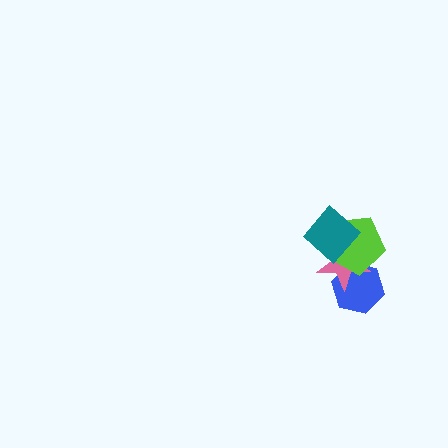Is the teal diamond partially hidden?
No, no other shape covers it.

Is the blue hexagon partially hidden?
Yes, it is partially covered by another shape.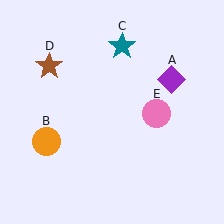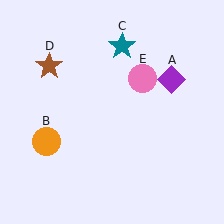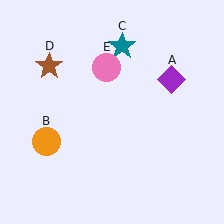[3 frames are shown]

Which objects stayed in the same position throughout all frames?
Purple diamond (object A) and orange circle (object B) and teal star (object C) and brown star (object D) remained stationary.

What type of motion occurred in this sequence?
The pink circle (object E) rotated counterclockwise around the center of the scene.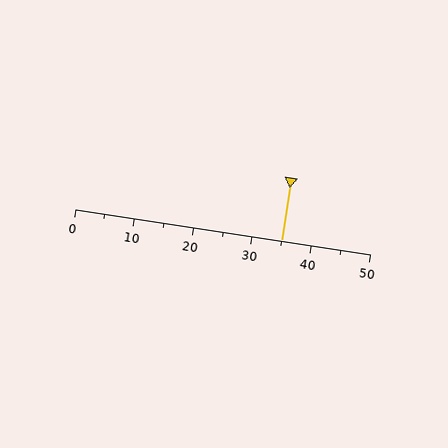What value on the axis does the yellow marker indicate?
The marker indicates approximately 35.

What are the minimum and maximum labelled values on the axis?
The axis runs from 0 to 50.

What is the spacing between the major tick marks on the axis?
The major ticks are spaced 10 apart.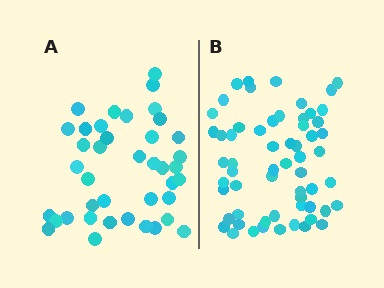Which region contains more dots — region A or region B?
Region B (the right region) has more dots.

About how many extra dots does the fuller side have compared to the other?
Region B has approximately 20 more dots than region A.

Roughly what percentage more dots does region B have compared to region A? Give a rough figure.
About 50% more.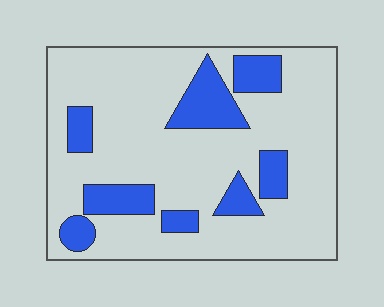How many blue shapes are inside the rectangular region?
8.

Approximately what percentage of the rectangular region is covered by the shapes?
Approximately 20%.